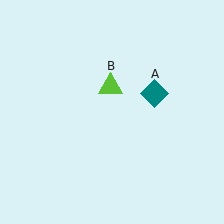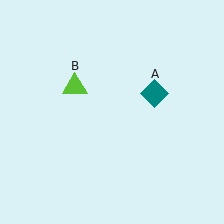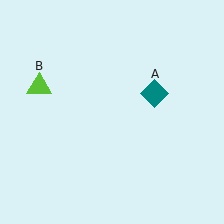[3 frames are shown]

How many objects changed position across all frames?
1 object changed position: lime triangle (object B).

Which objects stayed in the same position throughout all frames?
Teal diamond (object A) remained stationary.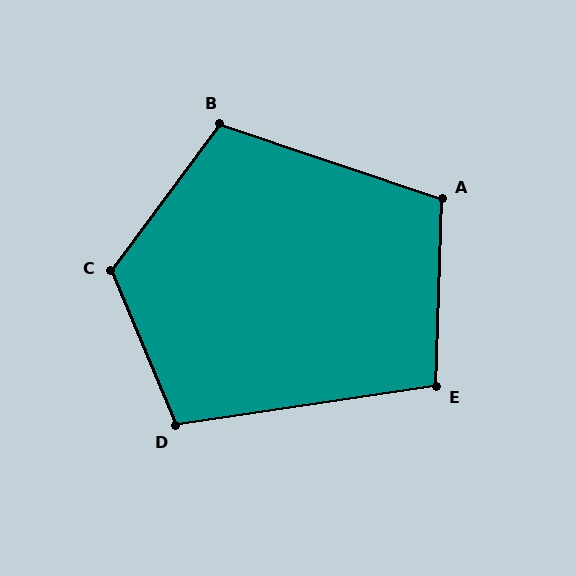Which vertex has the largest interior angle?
C, at approximately 121 degrees.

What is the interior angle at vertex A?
Approximately 107 degrees (obtuse).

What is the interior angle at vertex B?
Approximately 108 degrees (obtuse).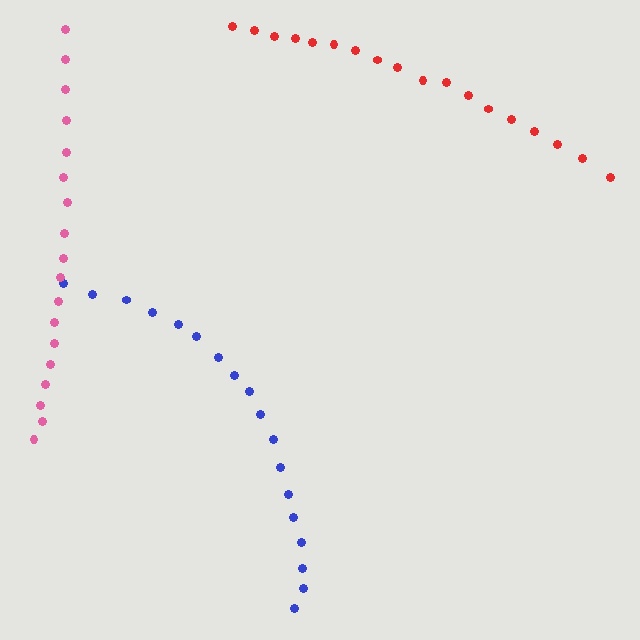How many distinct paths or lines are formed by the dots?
There are 3 distinct paths.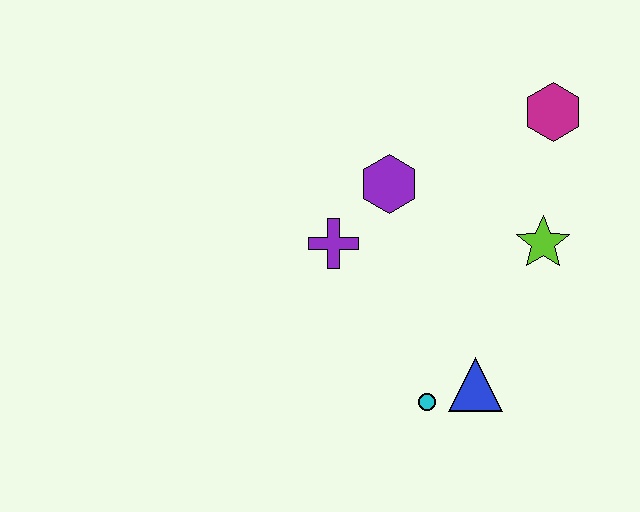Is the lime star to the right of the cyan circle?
Yes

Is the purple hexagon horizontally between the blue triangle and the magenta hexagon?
No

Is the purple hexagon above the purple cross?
Yes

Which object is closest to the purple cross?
The purple hexagon is closest to the purple cross.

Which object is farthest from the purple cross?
The magenta hexagon is farthest from the purple cross.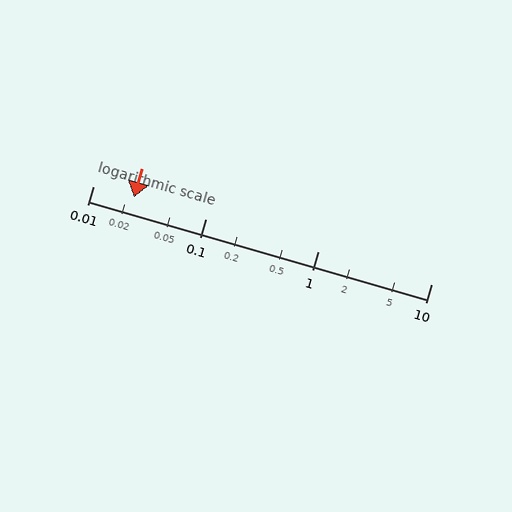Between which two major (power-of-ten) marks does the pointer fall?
The pointer is between 0.01 and 0.1.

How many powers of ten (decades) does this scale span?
The scale spans 3 decades, from 0.01 to 10.